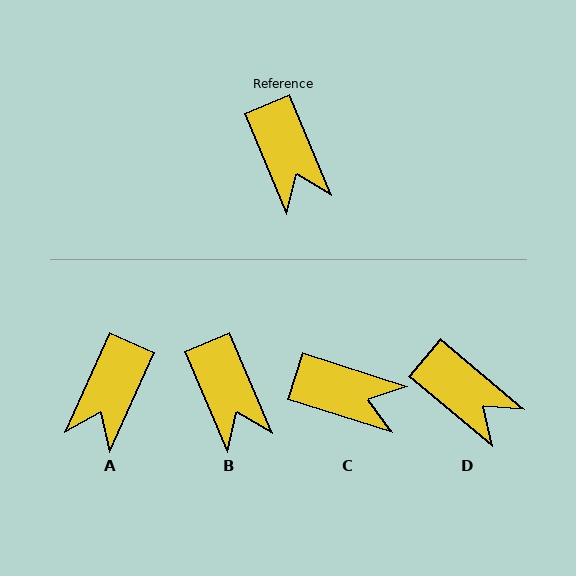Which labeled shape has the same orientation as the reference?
B.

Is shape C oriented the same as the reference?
No, it is off by about 49 degrees.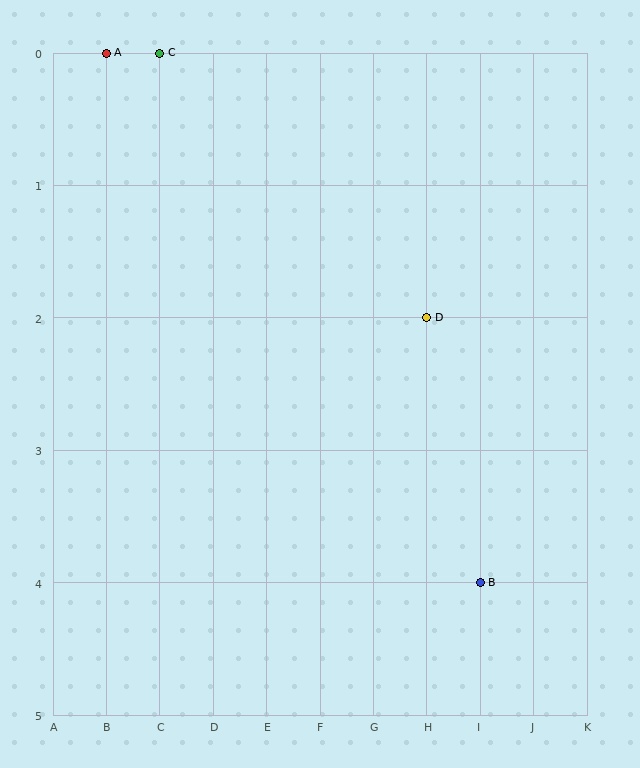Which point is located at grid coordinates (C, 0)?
Point C is at (C, 0).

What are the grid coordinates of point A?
Point A is at grid coordinates (B, 0).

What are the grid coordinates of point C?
Point C is at grid coordinates (C, 0).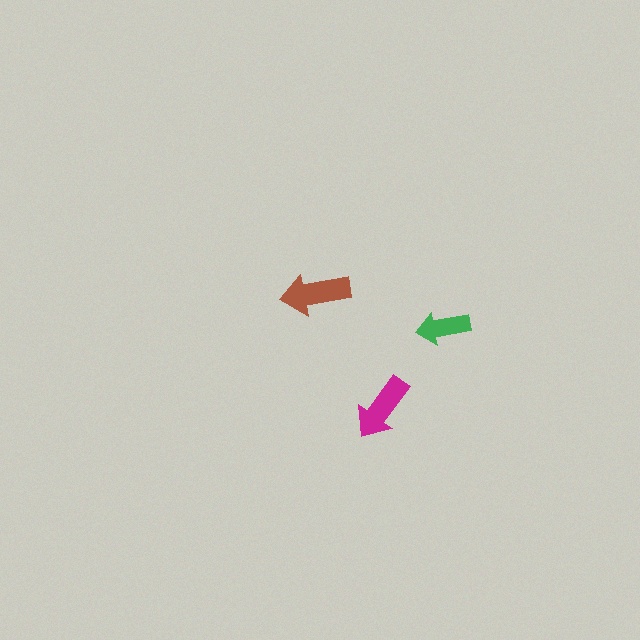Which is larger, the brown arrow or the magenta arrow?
The brown one.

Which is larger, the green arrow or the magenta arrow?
The magenta one.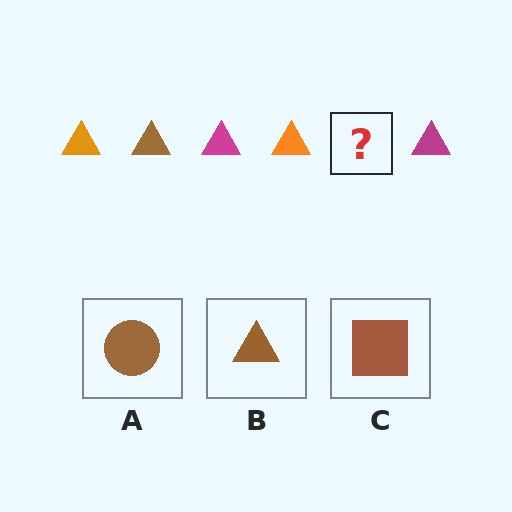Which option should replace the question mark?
Option B.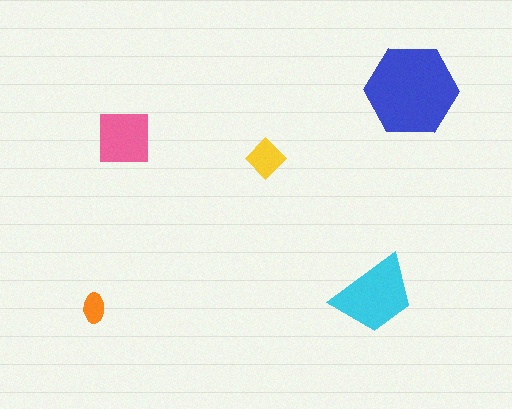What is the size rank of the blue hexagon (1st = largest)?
1st.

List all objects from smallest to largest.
The orange ellipse, the yellow diamond, the pink square, the cyan trapezoid, the blue hexagon.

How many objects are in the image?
There are 5 objects in the image.